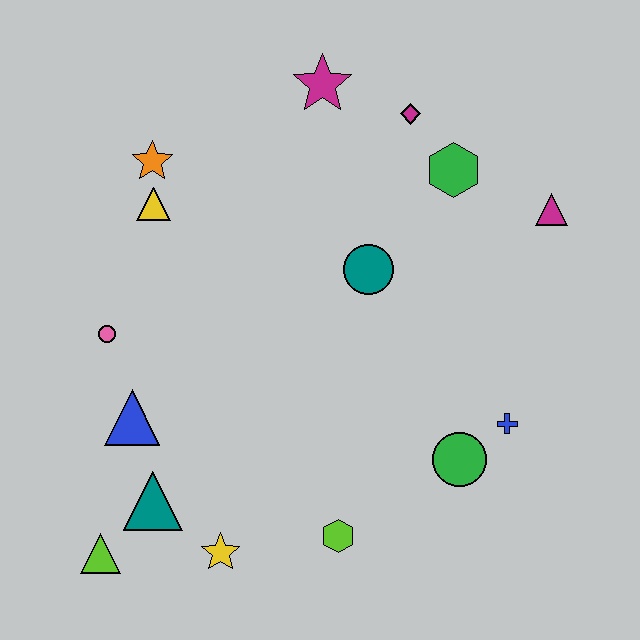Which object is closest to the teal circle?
The green hexagon is closest to the teal circle.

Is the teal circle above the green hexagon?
No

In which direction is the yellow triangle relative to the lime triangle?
The yellow triangle is above the lime triangle.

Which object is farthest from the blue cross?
The orange star is farthest from the blue cross.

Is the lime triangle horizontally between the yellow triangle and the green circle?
No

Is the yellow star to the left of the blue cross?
Yes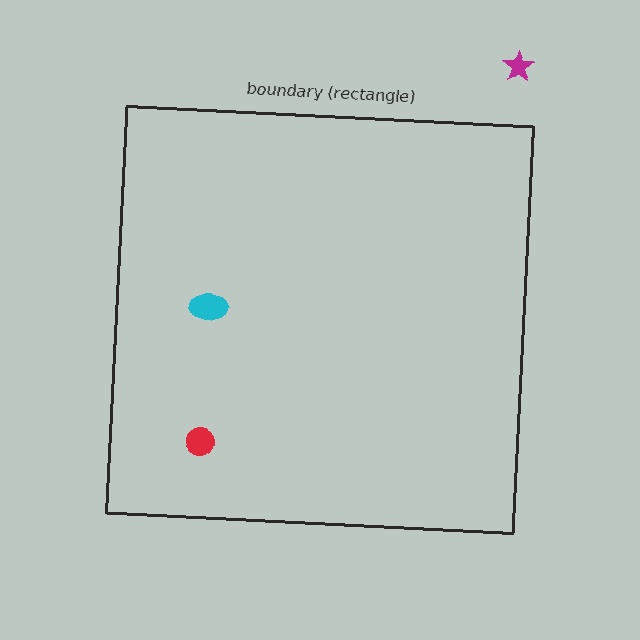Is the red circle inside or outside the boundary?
Inside.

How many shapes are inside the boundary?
2 inside, 1 outside.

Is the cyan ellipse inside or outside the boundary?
Inside.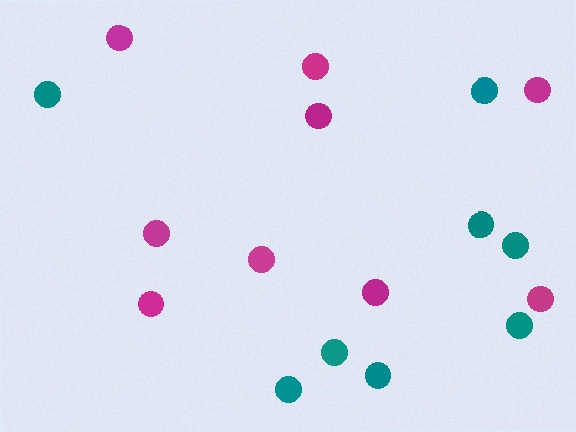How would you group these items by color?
There are 2 groups: one group of magenta circles (9) and one group of teal circles (8).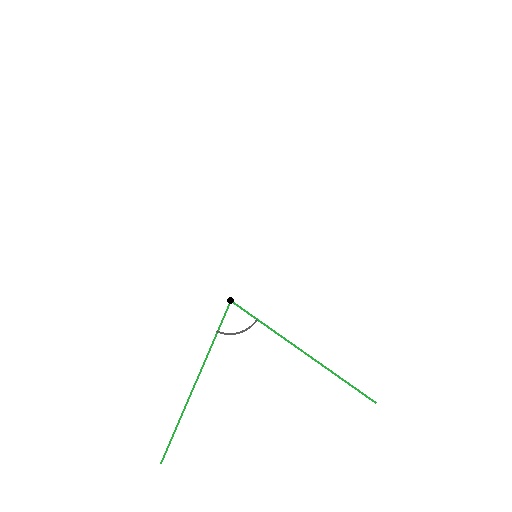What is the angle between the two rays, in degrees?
Approximately 78 degrees.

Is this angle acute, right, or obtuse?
It is acute.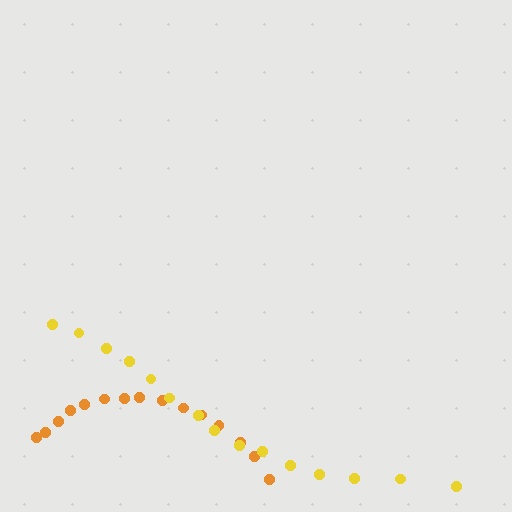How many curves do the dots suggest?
There are 2 distinct paths.